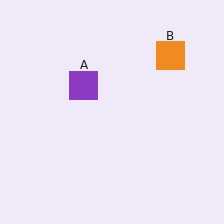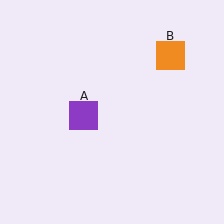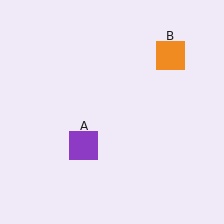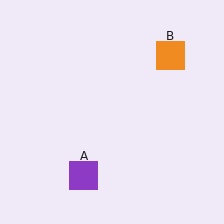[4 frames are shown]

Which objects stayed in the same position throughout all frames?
Orange square (object B) remained stationary.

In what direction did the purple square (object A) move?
The purple square (object A) moved down.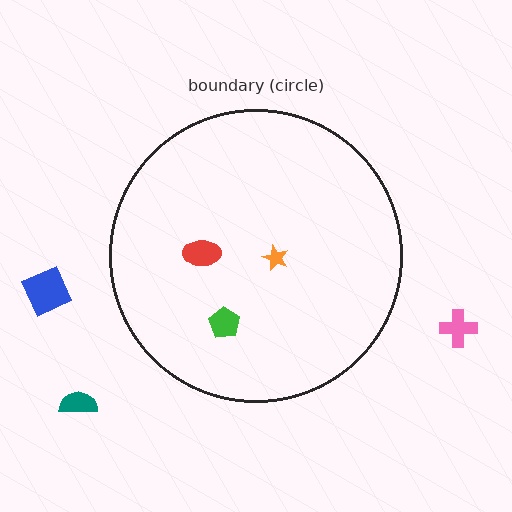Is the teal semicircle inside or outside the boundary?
Outside.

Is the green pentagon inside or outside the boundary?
Inside.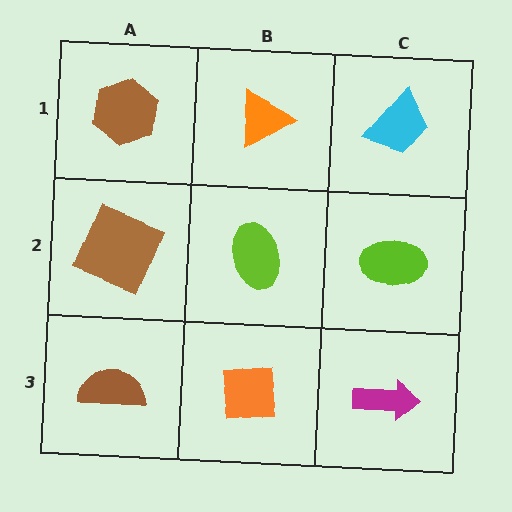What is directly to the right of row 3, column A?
An orange square.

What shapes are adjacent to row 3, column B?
A lime ellipse (row 2, column B), a brown semicircle (row 3, column A), a magenta arrow (row 3, column C).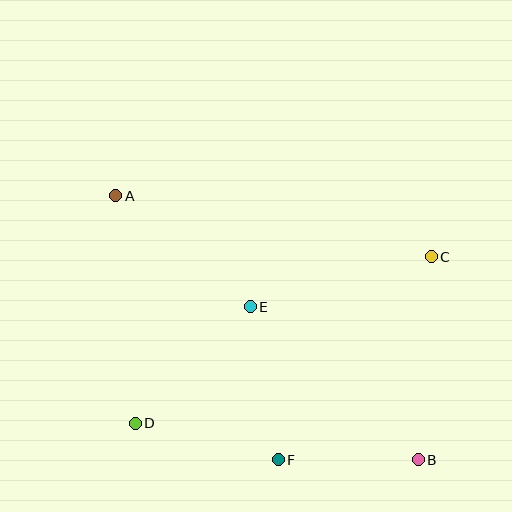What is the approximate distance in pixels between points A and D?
The distance between A and D is approximately 228 pixels.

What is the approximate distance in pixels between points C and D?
The distance between C and D is approximately 340 pixels.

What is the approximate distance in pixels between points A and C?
The distance between A and C is approximately 321 pixels.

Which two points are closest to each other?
Points B and F are closest to each other.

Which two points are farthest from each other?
Points A and B are farthest from each other.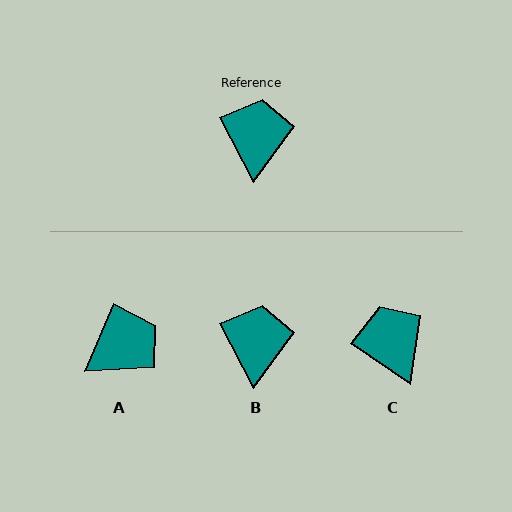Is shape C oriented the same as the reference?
No, it is off by about 28 degrees.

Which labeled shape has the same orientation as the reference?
B.